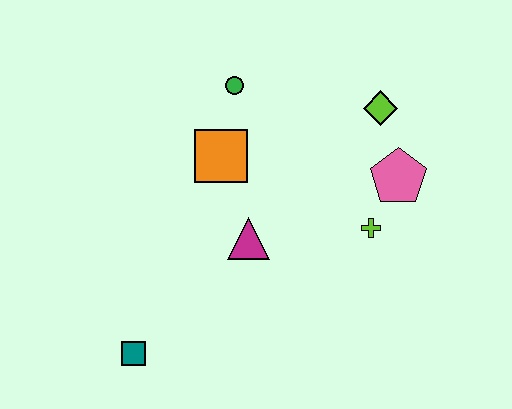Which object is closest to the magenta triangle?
The orange square is closest to the magenta triangle.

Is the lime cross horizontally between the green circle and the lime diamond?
Yes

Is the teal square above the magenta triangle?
No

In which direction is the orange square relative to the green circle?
The orange square is below the green circle.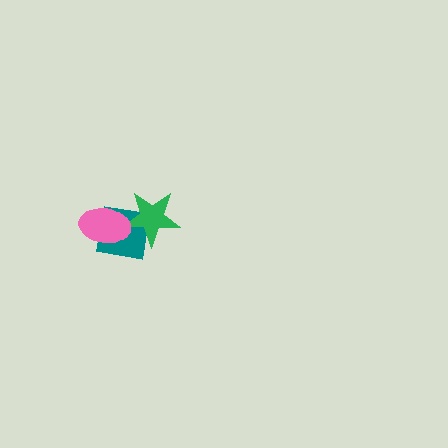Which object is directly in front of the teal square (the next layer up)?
The green star is directly in front of the teal square.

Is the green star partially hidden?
Yes, it is partially covered by another shape.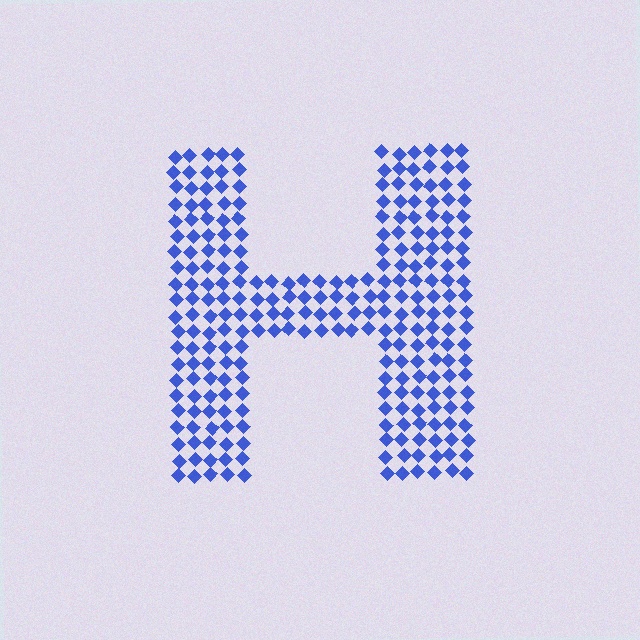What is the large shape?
The large shape is the letter H.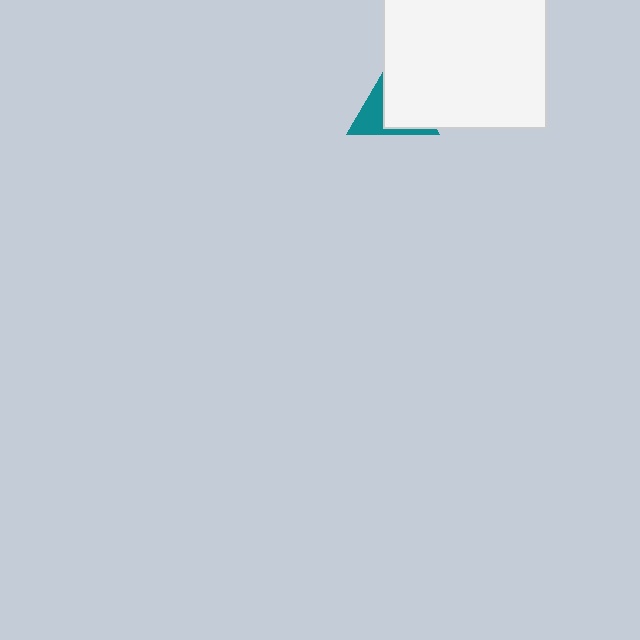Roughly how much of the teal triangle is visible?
A small part of it is visible (roughly 40%).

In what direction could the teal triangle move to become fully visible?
The teal triangle could move left. That would shift it out from behind the white square entirely.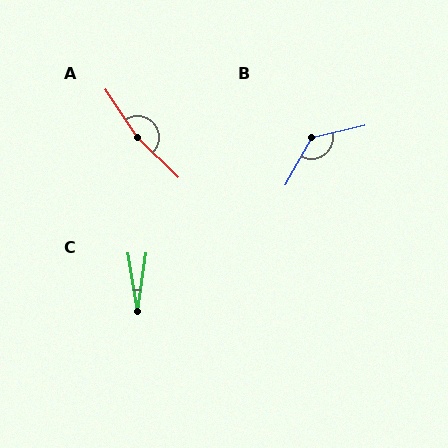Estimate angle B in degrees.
Approximately 132 degrees.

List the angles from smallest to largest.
C (17°), B (132°), A (168°).